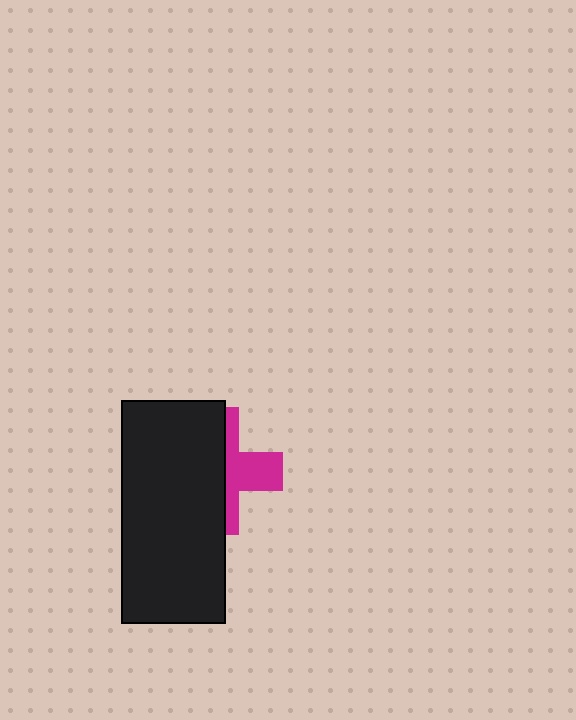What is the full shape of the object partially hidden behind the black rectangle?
The partially hidden object is a magenta cross.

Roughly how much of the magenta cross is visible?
A small part of it is visible (roughly 41%).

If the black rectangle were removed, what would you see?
You would see the complete magenta cross.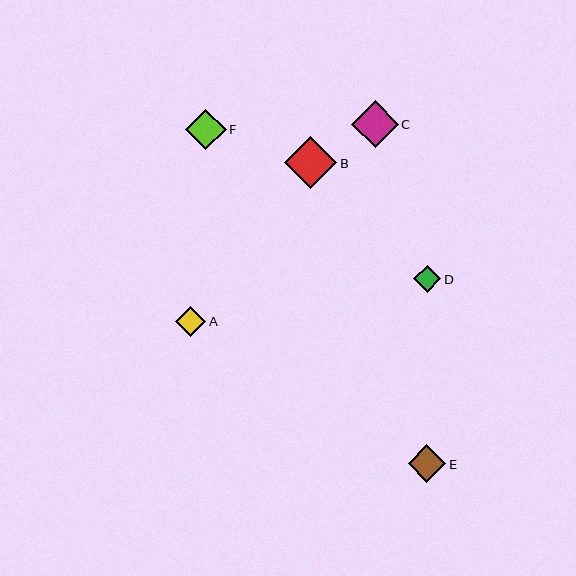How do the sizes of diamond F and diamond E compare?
Diamond F and diamond E are approximately the same size.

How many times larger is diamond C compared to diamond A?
Diamond C is approximately 1.6 times the size of diamond A.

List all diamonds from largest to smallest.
From largest to smallest: B, C, F, E, A, D.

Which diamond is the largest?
Diamond B is the largest with a size of approximately 52 pixels.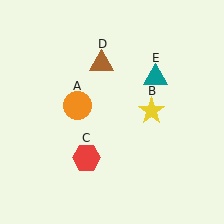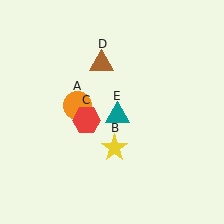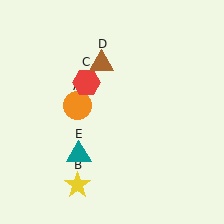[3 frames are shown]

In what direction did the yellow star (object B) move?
The yellow star (object B) moved down and to the left.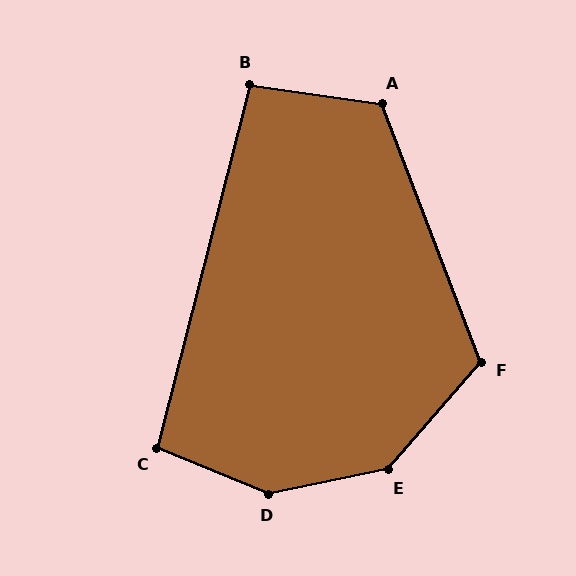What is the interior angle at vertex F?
Approximately 118 degrees (obtuse).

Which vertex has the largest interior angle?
D, at approximately 146 degrees.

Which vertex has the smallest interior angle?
B, at approximately 96 degrees.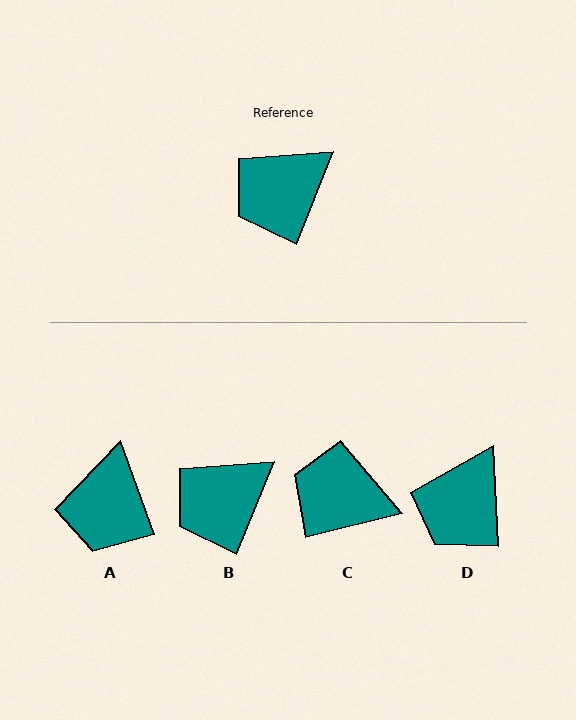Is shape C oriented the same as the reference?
No, it is off by about 54 degrees.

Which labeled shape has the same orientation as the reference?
B.